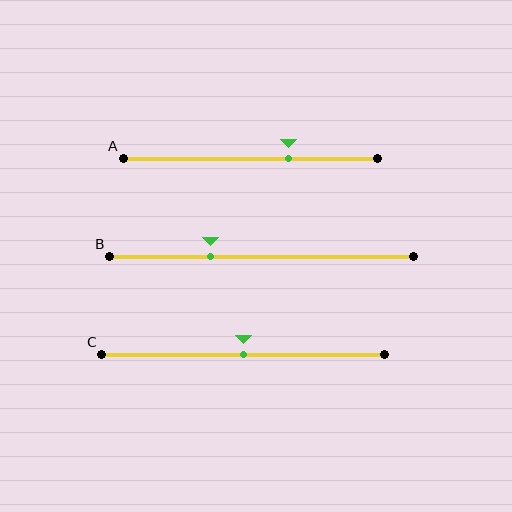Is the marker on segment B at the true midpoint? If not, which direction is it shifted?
No, the marker on segment B is shifted to the left by about 17% of the segment length.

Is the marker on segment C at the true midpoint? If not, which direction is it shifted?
Yes, the marker on segment C is at the true midpoint.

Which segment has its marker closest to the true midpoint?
Segment C has its marker closest to the true midpoint.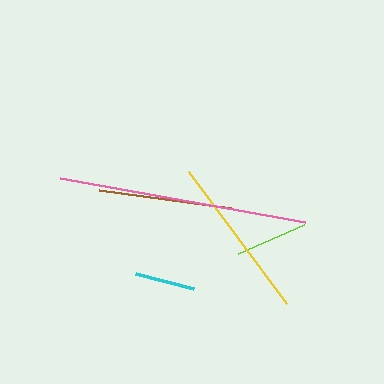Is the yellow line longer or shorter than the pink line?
The pink line is longer than the yellow line.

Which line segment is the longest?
The pink line is the longest at approximately 248 pixels.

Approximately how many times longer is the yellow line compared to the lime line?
The yellow line is approximately 2.3 times the length of the lime line.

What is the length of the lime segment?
The lime segment is approximately 72 pixels long.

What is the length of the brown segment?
The brown segment is approximately 134 pixels long.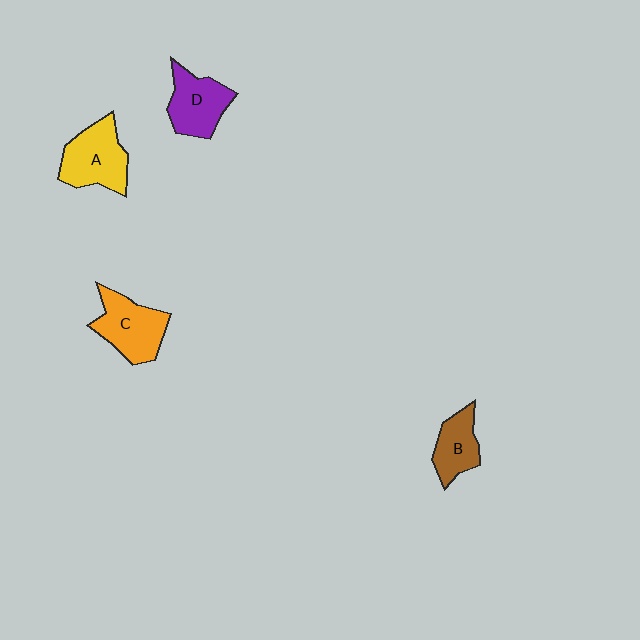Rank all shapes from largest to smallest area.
From largest to smallest: A (yellow), C (orange), D (purple), B (brown).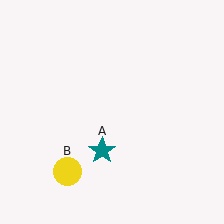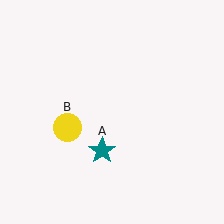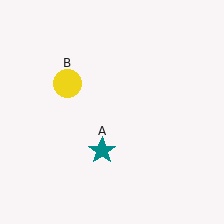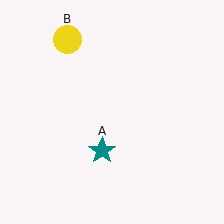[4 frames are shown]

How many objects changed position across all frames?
1 object changed position: yellow circle (object B).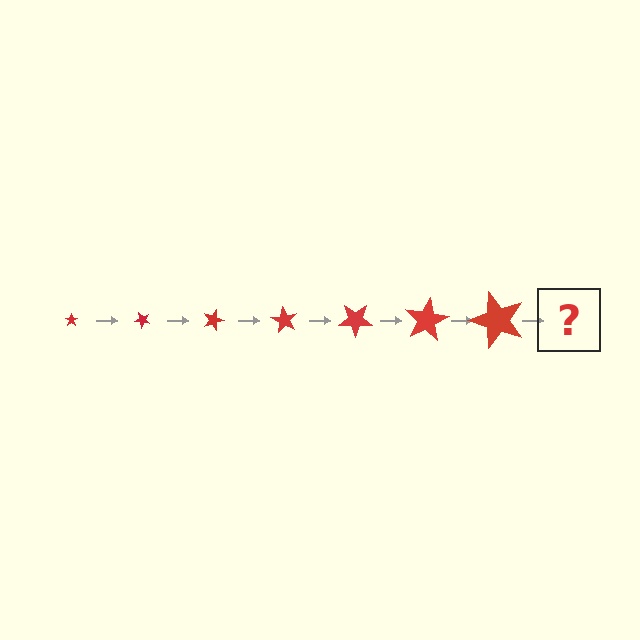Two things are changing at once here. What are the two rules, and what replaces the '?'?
The two rules are that the star grows larger each step and it rotates 45 degrees each step. The '?' should be a star, larger than the previous one and rotated 315 degrees from the start.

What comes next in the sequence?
The next element should be a star, larger than the previous one and rotated 315 degrees from the start.